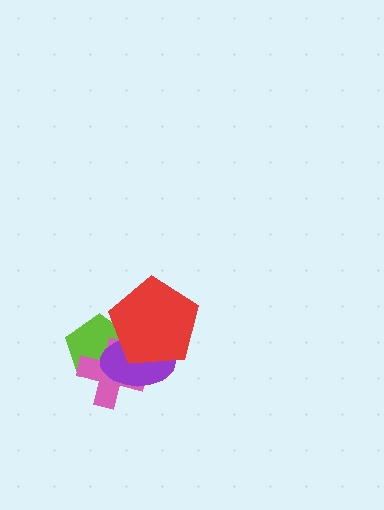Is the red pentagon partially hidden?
No, no other shape covers it.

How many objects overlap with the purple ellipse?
3 objects overlap with the purple ellipse.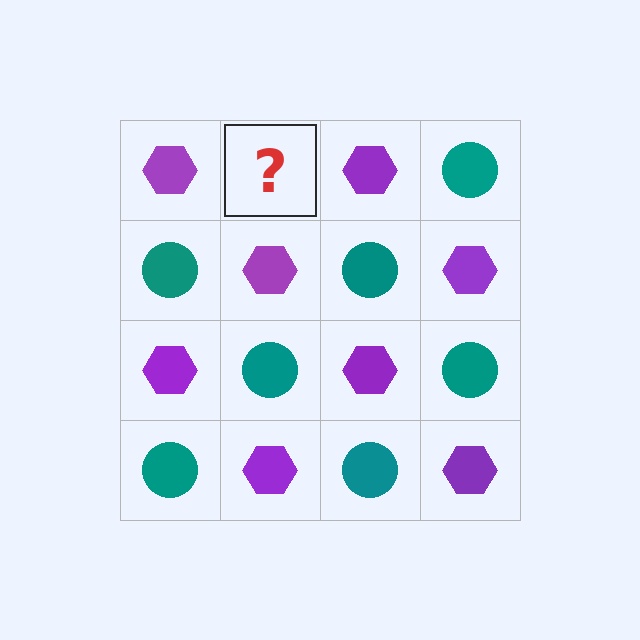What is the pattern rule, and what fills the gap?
The rule is that it alternates purple hexagon and teal circle in a checkerboard pattern. The gap should be filled with a teal circle.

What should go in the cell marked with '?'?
The missing cell should contain a teal circle.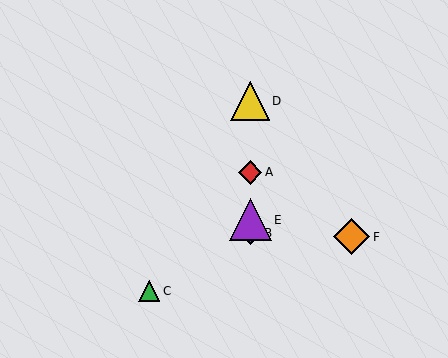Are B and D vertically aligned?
Yes, both are at x≈250.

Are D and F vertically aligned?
No, D is at x≈250 and F is at x≈351.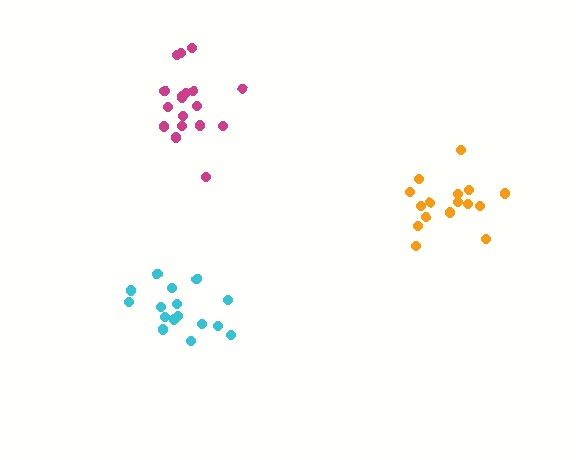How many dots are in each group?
Group 1: 16 dots, Group 2: 16 dots, Group 3: 19 dots (51 total).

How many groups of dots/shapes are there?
There are 3 groups.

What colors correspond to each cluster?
The clusters are colored: orange, cyan, magenta.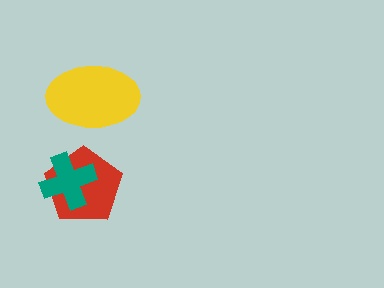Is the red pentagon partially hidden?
Yes, it is partially covered by another shape.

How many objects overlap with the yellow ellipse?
0 objects overlap with the yellow ellipse.